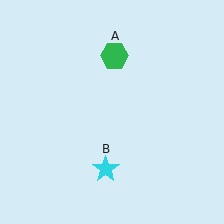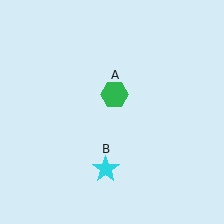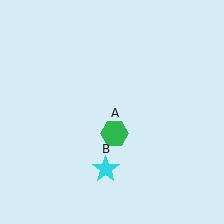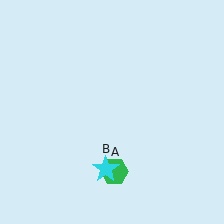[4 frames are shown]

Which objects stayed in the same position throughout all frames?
Cyan star (object B) remained stationary.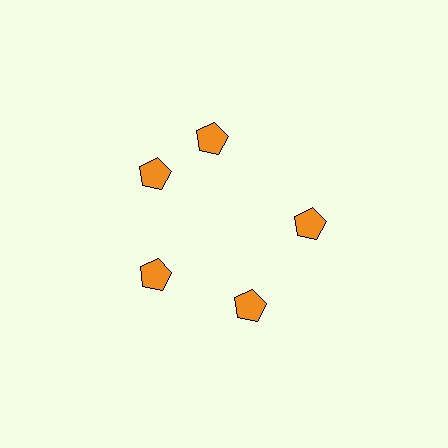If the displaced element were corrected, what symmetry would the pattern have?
It would have 5-fold rotational symmetry — the pattern would map onto itself every 72 degrees.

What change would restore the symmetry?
The symmetry would be restored by rotating it back into even spacing with its neighbors so that all 5 pentagons sit at equal angles and equal distance from the center.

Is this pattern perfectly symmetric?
No. The 5 orange pentagons are arranged in a ring, but one element near the 1 o'clock position is rotated out of alignment along the ring, breaking the 5-fold rotational symmetry.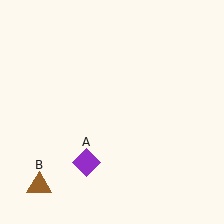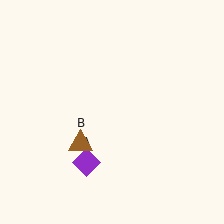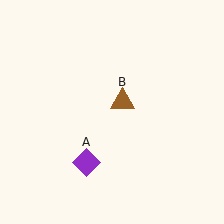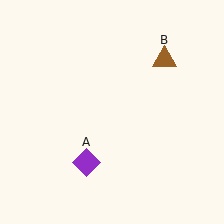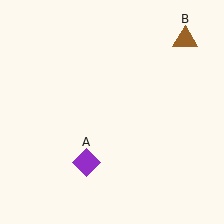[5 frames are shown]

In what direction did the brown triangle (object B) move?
The brown triangle (object B) moved up and to the right.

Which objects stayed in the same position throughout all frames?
Purple diamond (object A) remained stationary.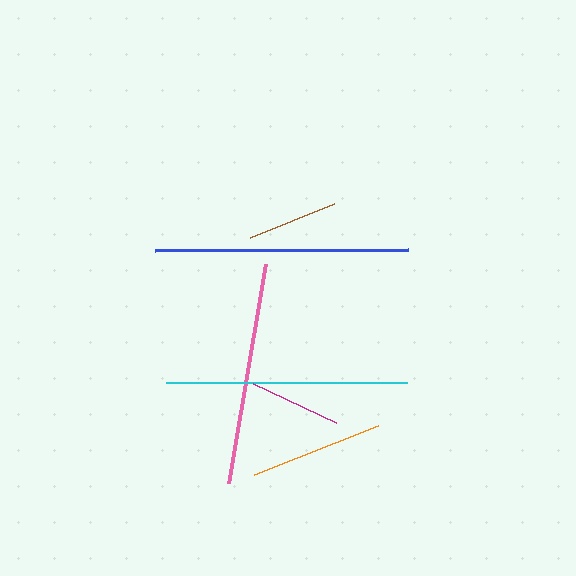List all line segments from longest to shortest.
From longest to shortest: blue, cyan, pink, orange, magenta, brown.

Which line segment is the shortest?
The brown line is the shortest at approximately 91 pixels.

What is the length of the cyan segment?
The cyan segment is approximately 241 pixels long.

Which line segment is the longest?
The blue line is the longest at approximately 253 pixels.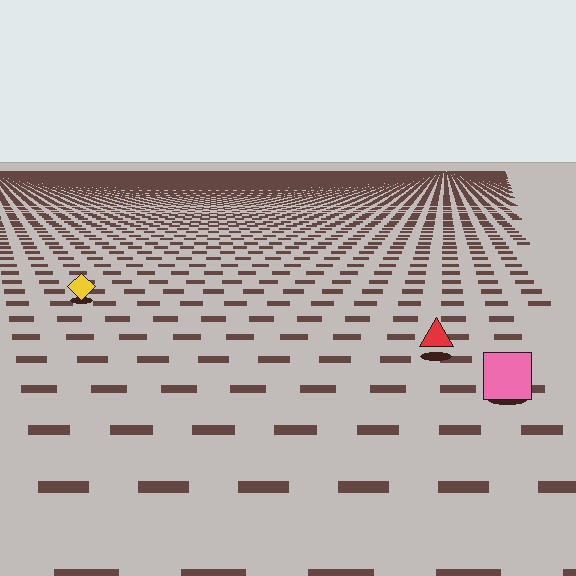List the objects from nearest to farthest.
From nearest to farthest: the pink square, the red triangle, the yellow diamond.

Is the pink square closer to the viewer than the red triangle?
Yes. The pink square is closer — you can tell from the texture gradient: the ground texture is coarser near it.